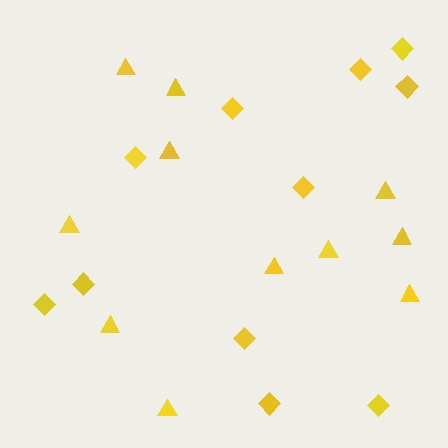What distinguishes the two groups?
There are 2 groups: one group of diamonds (11) and one group of triangles (11).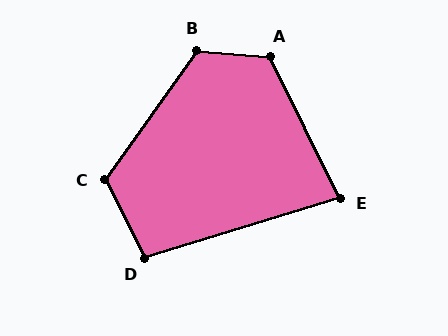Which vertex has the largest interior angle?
A, at approximately 121 degrees.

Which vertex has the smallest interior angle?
E, at approximately 81 degrees.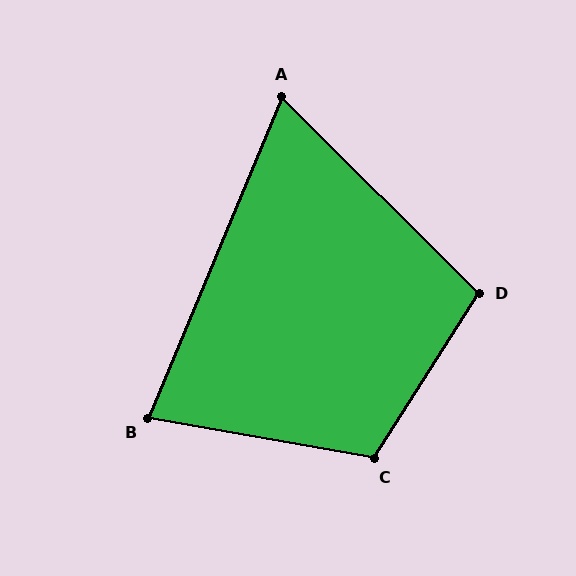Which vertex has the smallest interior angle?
A, at approximately 68 degrees.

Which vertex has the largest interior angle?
C, at approximately 112 degrees.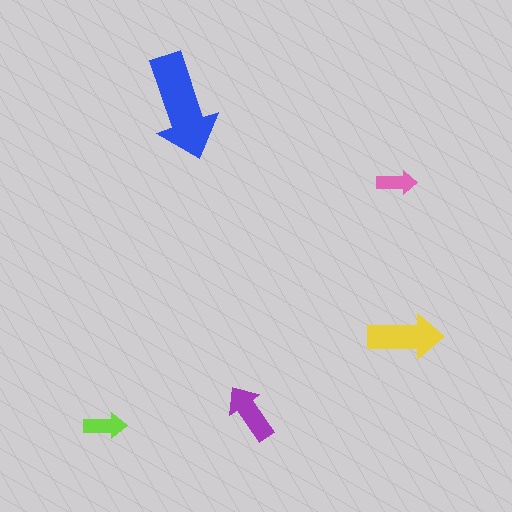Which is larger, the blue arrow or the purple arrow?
The blue one.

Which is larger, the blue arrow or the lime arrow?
The blue one.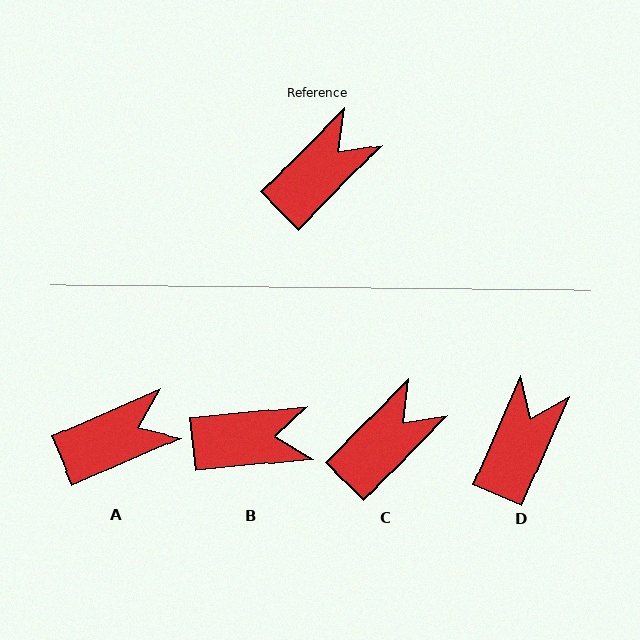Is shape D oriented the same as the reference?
No, it is off by about 21 degrees.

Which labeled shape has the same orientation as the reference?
C.